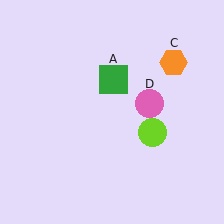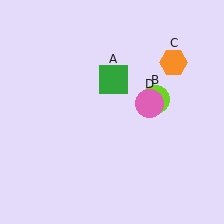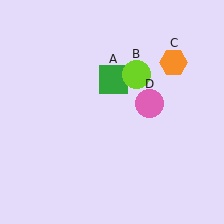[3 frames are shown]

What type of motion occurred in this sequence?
The lime circle (object B) rotated counterclockwise around the center of the scene.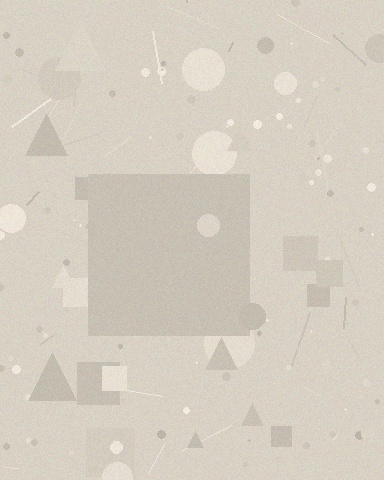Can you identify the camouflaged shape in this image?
The camouflaged shape is a square.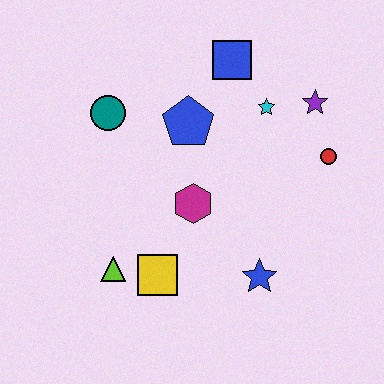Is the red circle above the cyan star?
No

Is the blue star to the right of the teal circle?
Yes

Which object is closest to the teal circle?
The blue pentagon is closest to the teal circle.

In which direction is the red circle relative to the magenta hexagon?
The red circle is to the right of the magenta hexagon.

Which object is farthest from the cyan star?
The lime triangle is farthest from the cyan star.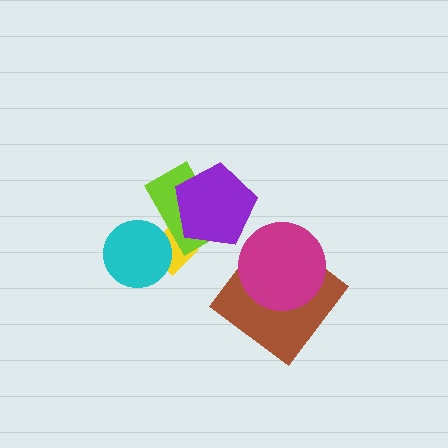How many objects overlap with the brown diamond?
1 object overlaps with the brown diamond.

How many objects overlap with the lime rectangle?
3 objects overlap with the lime rectangle.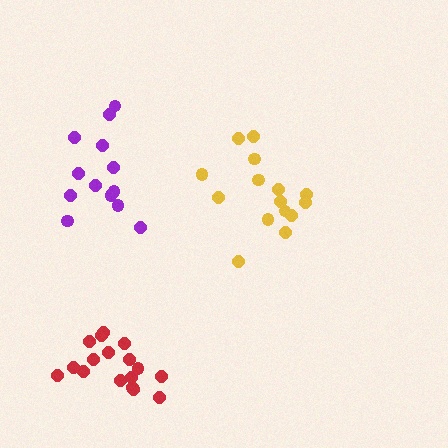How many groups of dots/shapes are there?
There are 3 groups.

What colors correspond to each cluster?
The clusters are colored: red, yellow, purple.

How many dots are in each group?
Group 1: 17 dots, Group 2: 15 dots, Group 3: 13 dots (45 total).